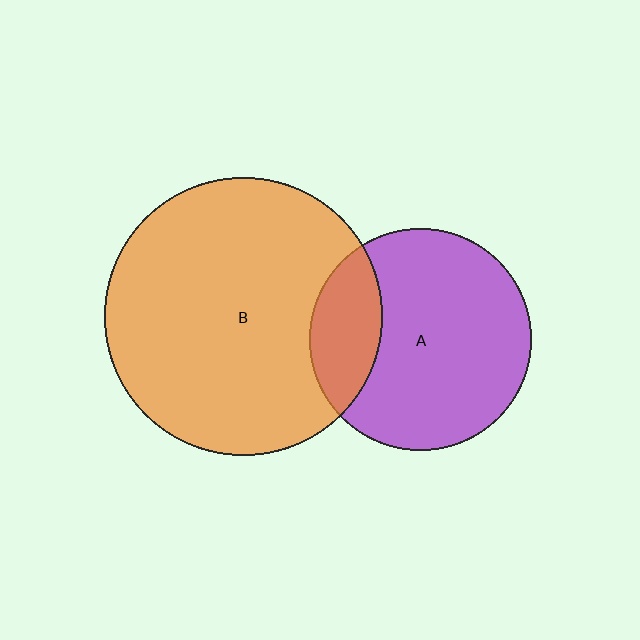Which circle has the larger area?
Circle B (orange).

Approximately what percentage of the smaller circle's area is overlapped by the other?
Approximately 20%.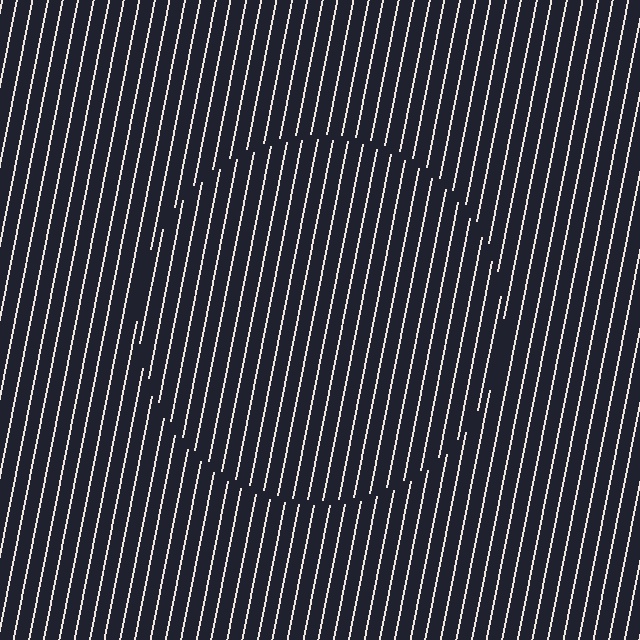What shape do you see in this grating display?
An illusory circle. The interior of the shape contains the same grating, shifted by half a period — the contour is defined by the phase discontinuity where line-ends from the inner and outer gratings abut.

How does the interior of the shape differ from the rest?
The interior of the shape contains the same grating, shifted by half a period — the contour is defined by the phase discontinuity where line-ends from the inner and outer gratings abut.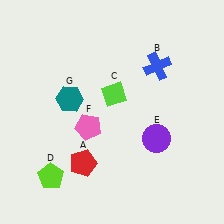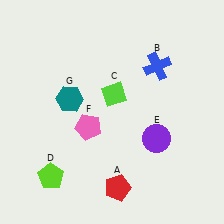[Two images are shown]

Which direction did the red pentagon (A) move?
The red pentagon (A) moved right.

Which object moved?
The red pentagon (A) moved right.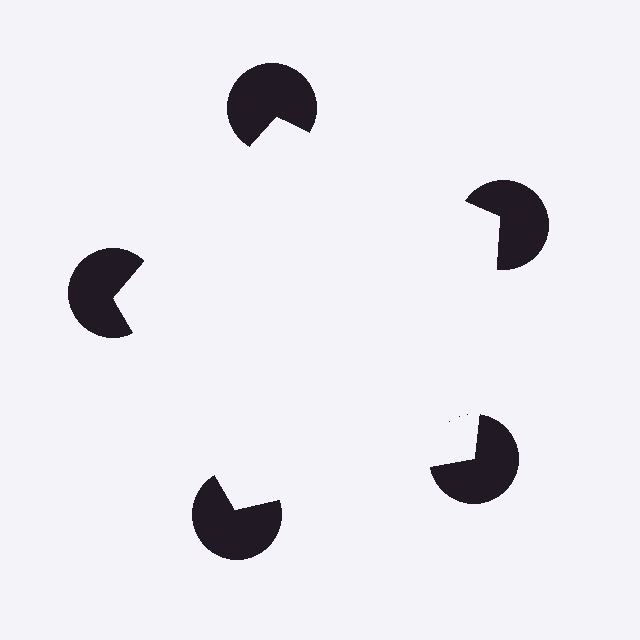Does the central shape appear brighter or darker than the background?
It typically appears slightly brighter than the background, even though no actual brightness change is drawn.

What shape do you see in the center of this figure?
An illusory pentagon — its edges are inferred from the aligned wedge cuts in the pac-man discs, not physically drawn.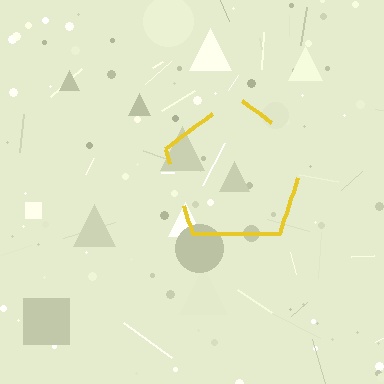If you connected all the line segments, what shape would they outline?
They would outline a pentagon.